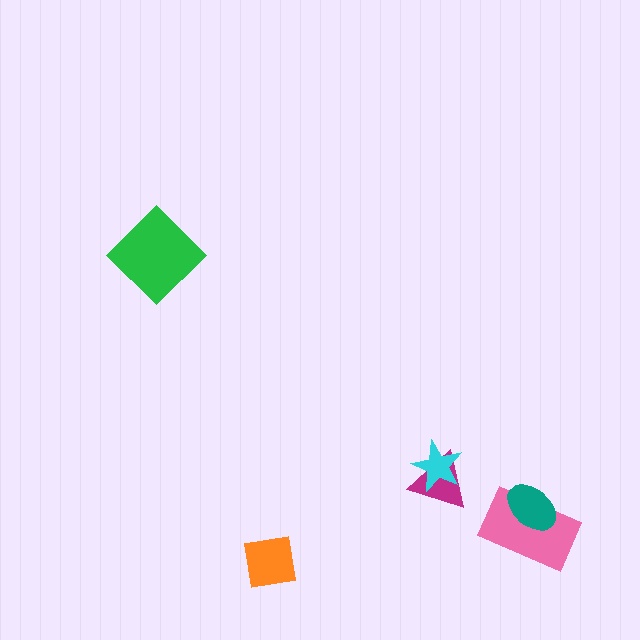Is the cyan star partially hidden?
No, no other shape covers it.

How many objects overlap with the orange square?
0 objects overlap with the orange square.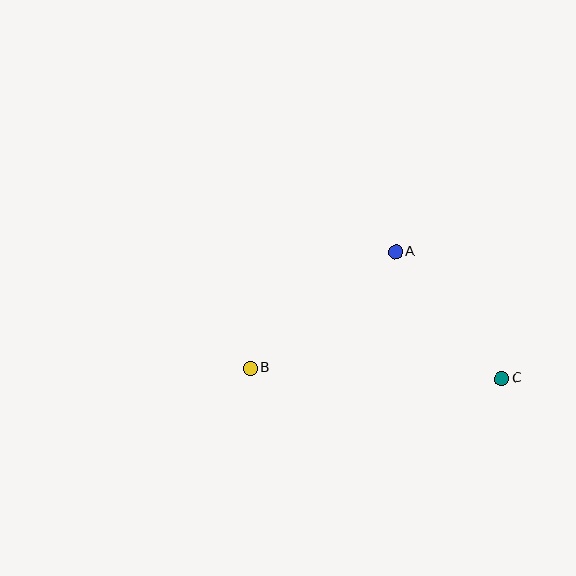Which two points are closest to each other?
Points A and C are closest to each other.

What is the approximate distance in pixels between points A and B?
The distance between A and B is approximately 186 pixels.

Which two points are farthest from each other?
Points B and C are farthest from each other.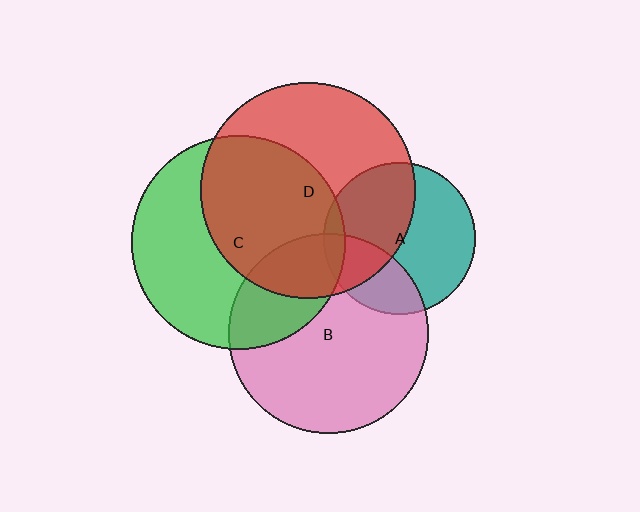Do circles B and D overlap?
Yes.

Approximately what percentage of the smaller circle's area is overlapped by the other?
Approximately 20%.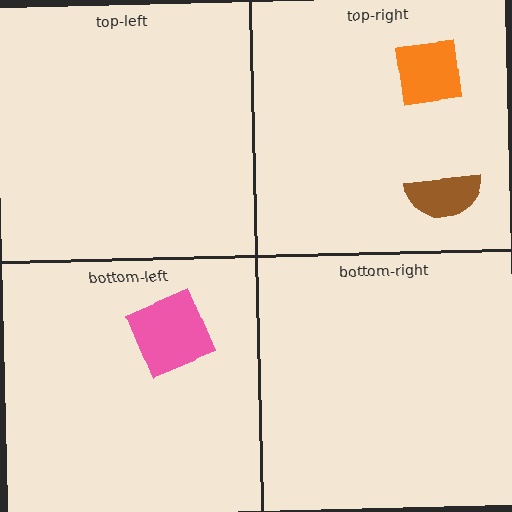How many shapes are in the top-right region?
2.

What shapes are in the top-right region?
The orange square, the brown semicircle.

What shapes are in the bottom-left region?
The pink square.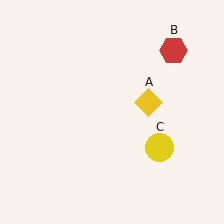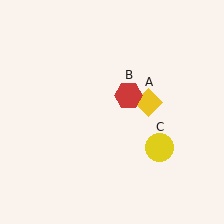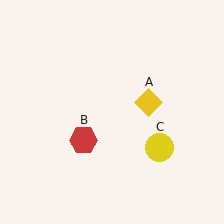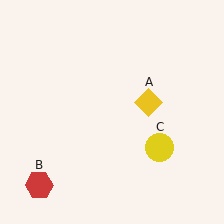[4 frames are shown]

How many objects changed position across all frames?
1 object changed position: red hexagon (object B).